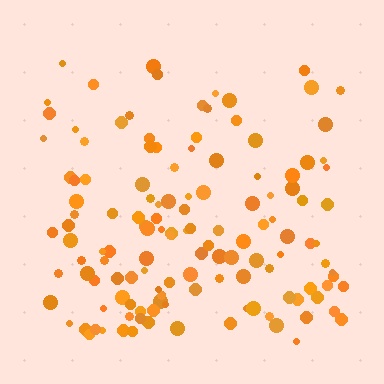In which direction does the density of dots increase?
From top to bottom, with the bottom side densest.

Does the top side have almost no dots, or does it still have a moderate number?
Still a moderate number, just noticeably fewer than the bottom.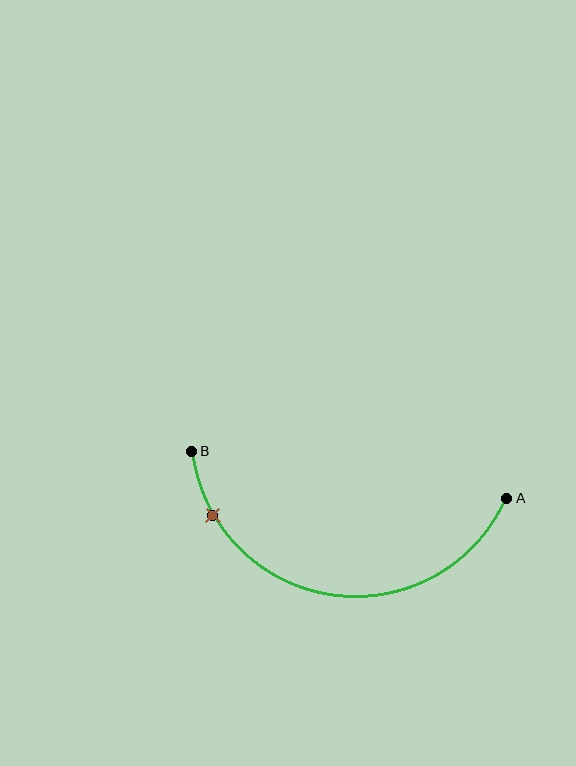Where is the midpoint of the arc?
The arc midpoint is the point on the curve farthest from the straight line joining A and B. It sits below that line.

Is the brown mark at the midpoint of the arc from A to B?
No. The brown mark lies on the arc but is closer to endpoint B. The arc midpoint would be at the point on the curve equidistant along the arc from both A and B.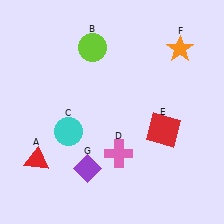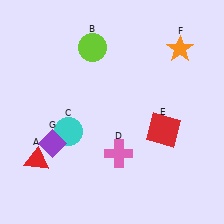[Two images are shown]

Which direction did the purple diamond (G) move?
The purple diamond (G) moved left.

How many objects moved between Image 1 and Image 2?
1 object moved between the two images.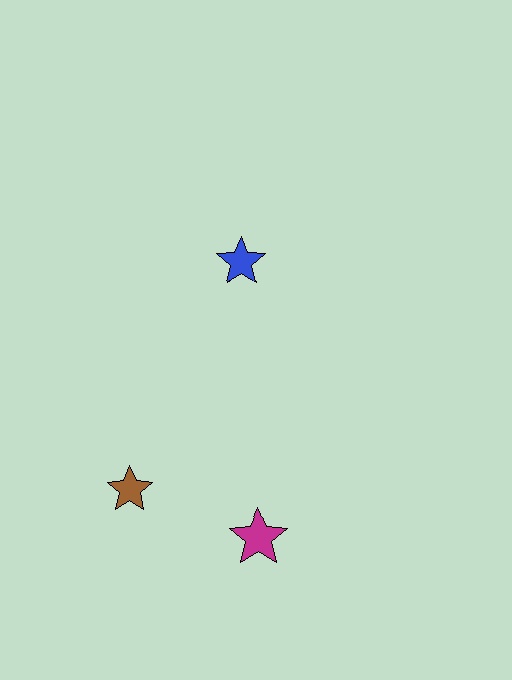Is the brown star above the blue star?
No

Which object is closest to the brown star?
The magenta star is closest to the brown star.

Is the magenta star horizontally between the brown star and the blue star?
No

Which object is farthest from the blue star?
The magenta star is farthest from the blue star.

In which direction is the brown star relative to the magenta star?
The brown star is to the left of the magenta star.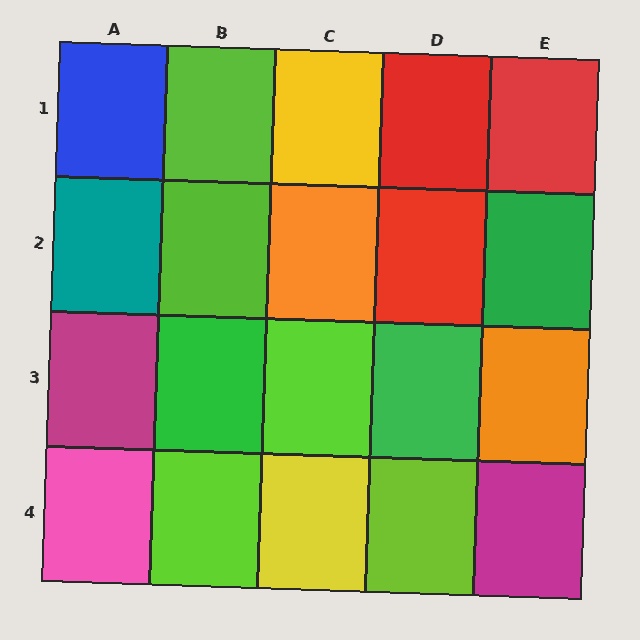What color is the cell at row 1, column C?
Yellow.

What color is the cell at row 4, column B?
Lime.